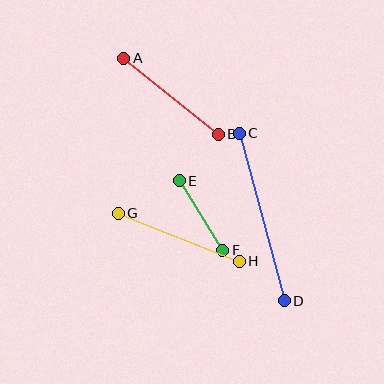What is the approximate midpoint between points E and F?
The midpoint is at approximately (201, 216) pixels.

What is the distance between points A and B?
The distance is approximately 122 pixels.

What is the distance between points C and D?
The distance is approximately 173 pixels.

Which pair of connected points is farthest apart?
Points C and D are farthest apart.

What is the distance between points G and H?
The distance is approximately 130 pixels.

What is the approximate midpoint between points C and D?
The midpoint is at approximately (262, 217) pixels.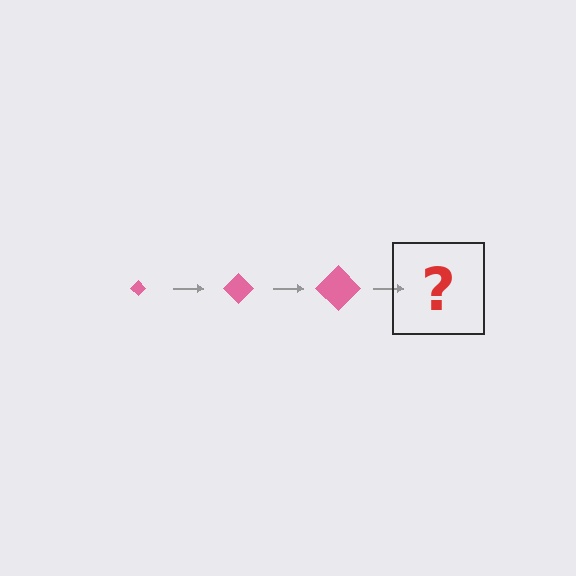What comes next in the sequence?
The next element should be a pink diamond, larger than the previous one.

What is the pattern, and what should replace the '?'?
The pattern is that the diamond gets progressively larger each step. The '?' should be a pink diamond, larger than the previous one.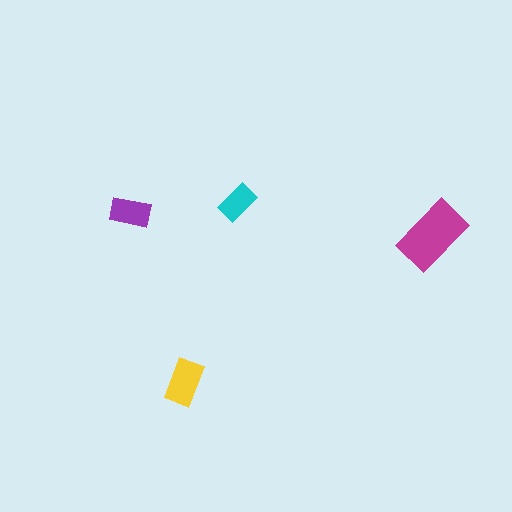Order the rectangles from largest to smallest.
the magenta one, the yellow one, the purple one, the cyan one.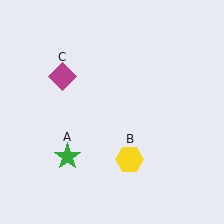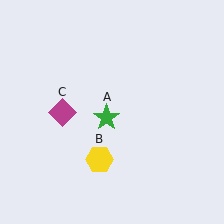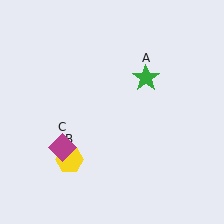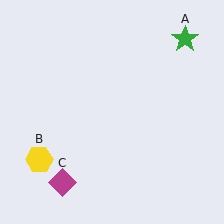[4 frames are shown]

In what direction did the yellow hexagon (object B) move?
The yellow hexagon (object B) moved left.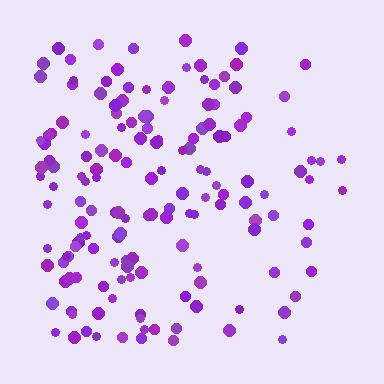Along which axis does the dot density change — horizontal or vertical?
Horizontal.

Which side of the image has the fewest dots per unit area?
The right.